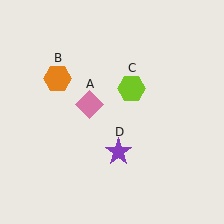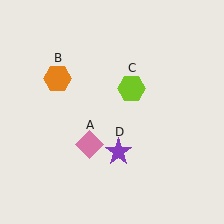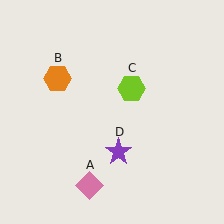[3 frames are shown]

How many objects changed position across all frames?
1 object changed position: pink diamond (object A).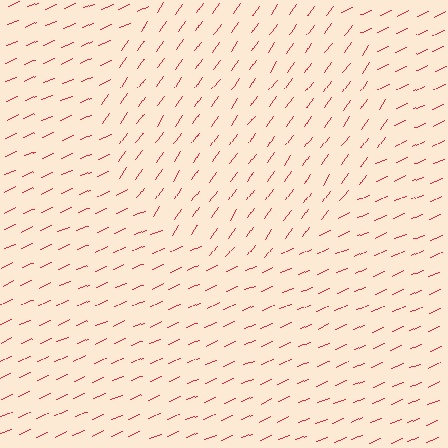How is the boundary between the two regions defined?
The boundary is defined purely by a change in line orientation (approximately 31 degrees difference). All lines are the same color and thickness.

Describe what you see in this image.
The image is filled with small red line segments. A circle region in the image has lines oriented differently from the surrounding lines, creating a visible texture boundary.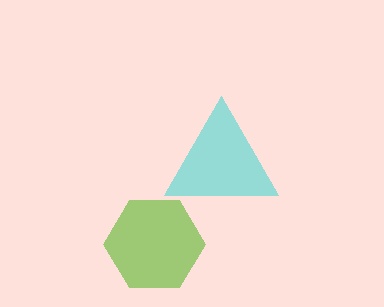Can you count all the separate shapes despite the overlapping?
Yes, there are 2 separate shapes.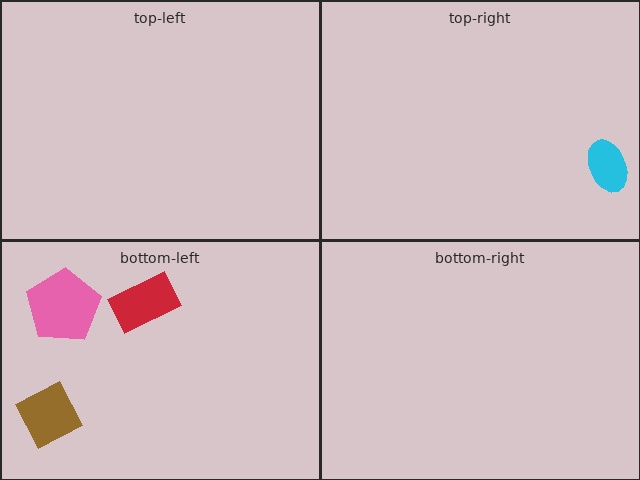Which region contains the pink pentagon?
The bottom-left region.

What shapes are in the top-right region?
The cyan ellipse.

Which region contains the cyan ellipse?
The top-right region.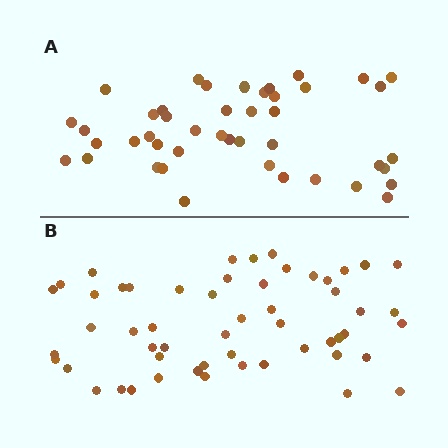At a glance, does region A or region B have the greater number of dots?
Region B (the bottom region) has more dots.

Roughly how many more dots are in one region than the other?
Region B has roughly 10 or so more dots than region A.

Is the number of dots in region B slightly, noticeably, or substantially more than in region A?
Region B has only slightly more — the two regions are fairly close. The ratio is roughly 1.2 to 1.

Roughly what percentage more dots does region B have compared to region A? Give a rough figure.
About 25% more.